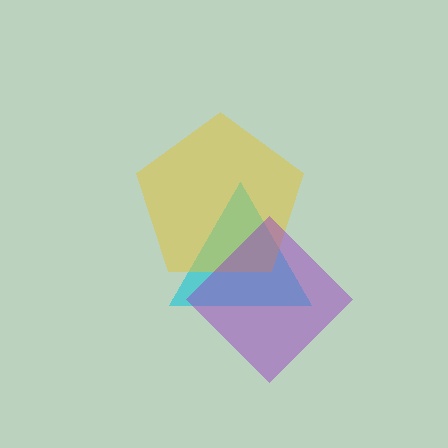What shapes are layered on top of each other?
The layered shapes are: a cyan triangle, a yellow pentagon, a purple diamond.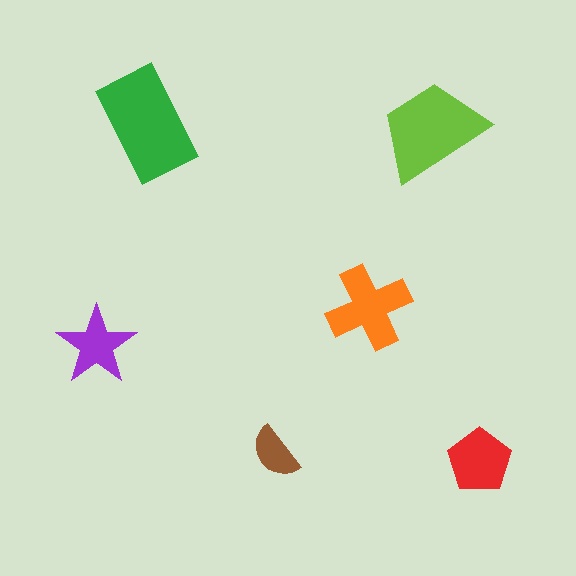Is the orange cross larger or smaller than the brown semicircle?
Larger.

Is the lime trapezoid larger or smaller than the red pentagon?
Larger.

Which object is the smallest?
The brown semicircle.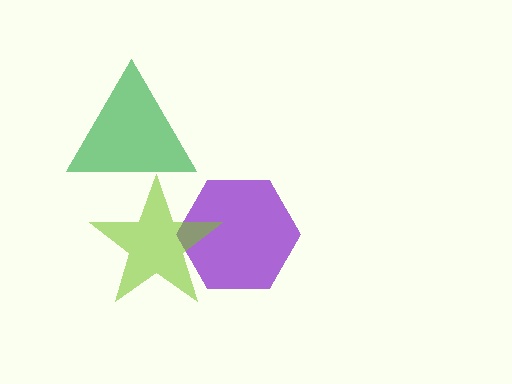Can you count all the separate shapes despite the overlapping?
Yes, there are 3 separate shapes.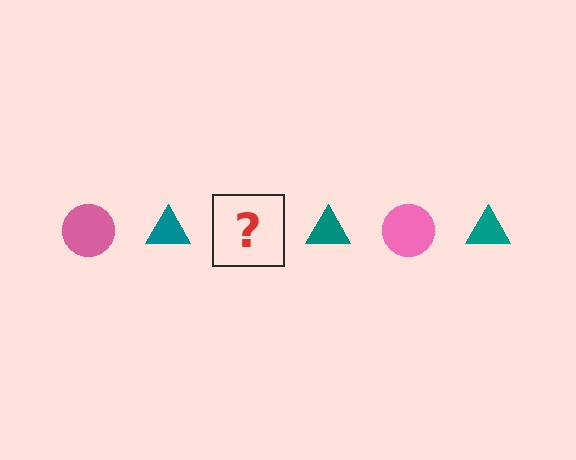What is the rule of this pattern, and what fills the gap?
The rule is that the pattern alternates between pink circle and teal triangle. The gap should be filled with a pink circle.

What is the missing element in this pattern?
The missing element is a pink circle.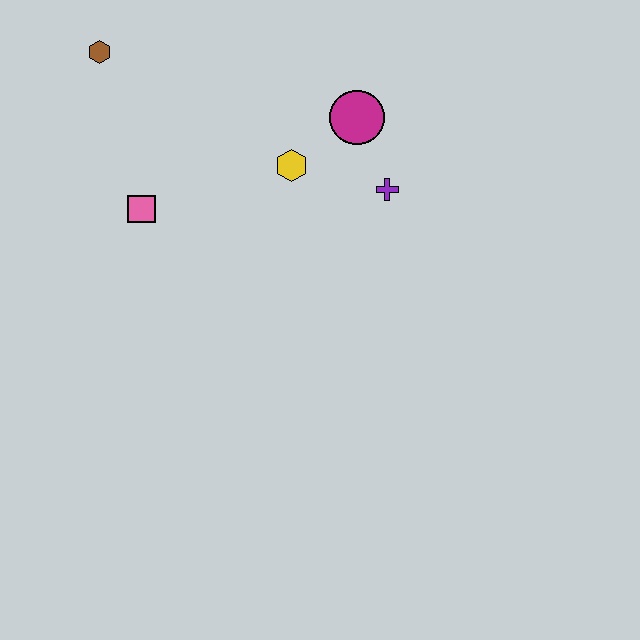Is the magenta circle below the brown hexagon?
Yes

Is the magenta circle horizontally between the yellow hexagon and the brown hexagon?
No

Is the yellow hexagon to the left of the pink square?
No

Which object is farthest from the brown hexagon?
The purple cross is farthest from the brown hexagon.